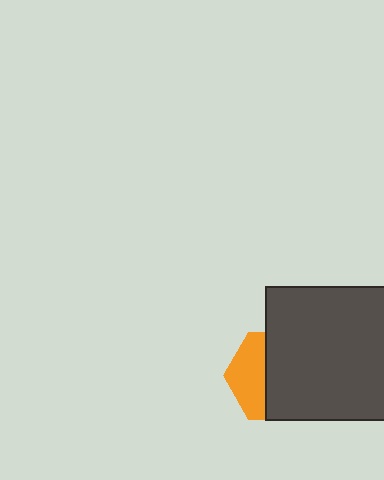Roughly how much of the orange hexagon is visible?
A small part of it is visible (roughly 39%).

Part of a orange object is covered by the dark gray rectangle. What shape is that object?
It is a hexagon.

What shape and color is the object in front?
The object in front is a dark gray rectangle.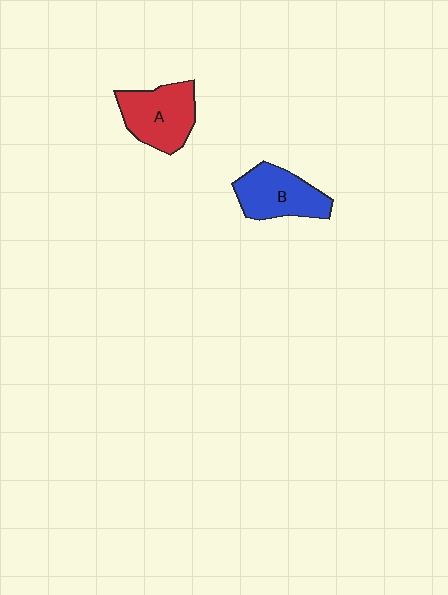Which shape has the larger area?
Shape A (red).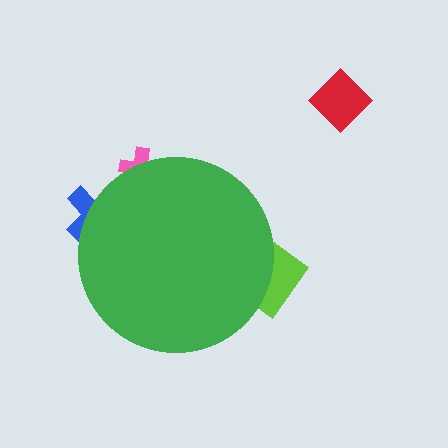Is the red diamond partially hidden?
No, the red diamond is fully visible.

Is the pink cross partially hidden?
Yes, the pink cross is partially hidden behind the green circle.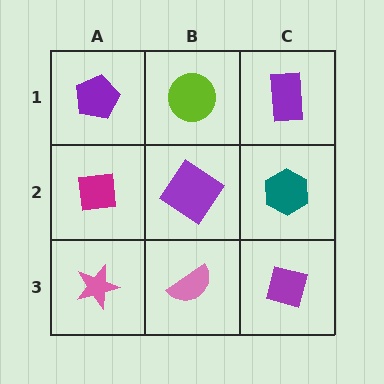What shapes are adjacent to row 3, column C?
A teal hexagon (row 2, column C), a pink semicircle (row 3, column B).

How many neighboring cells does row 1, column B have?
3.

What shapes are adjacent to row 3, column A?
A magenta square (row 2, column A), a pink semicircle (row 3, column B).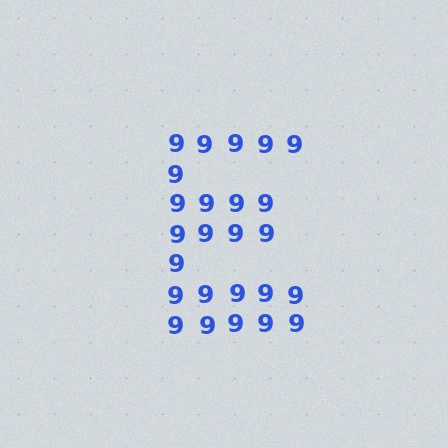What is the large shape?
The large shape is the letter E.